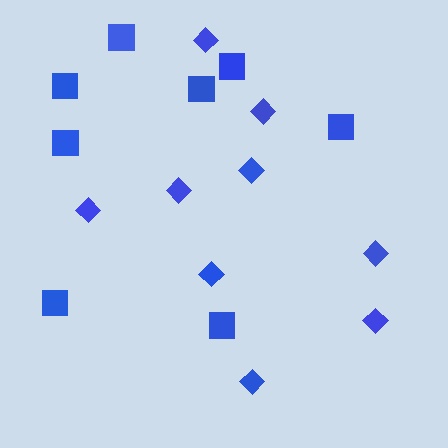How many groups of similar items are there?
There are 2 groups: one group of squares (8) and one group of diamonds (9).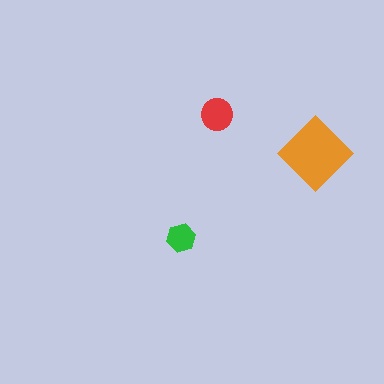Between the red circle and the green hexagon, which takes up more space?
The red circle.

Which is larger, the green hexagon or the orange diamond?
The orange diamond.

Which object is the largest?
The orange diamond.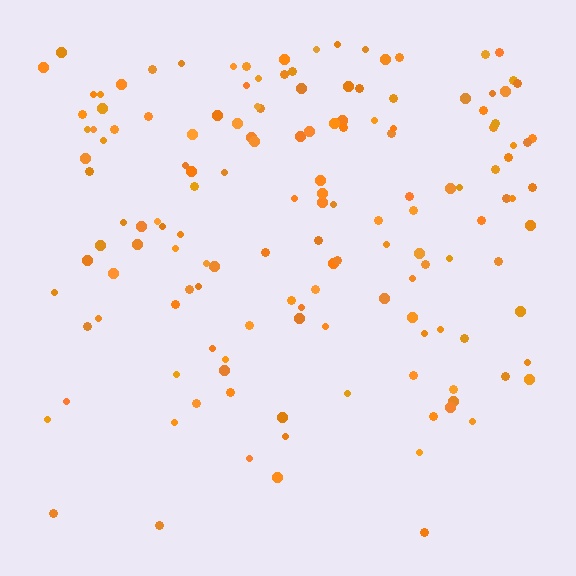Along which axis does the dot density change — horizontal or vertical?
Vertical.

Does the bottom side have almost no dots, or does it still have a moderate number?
Still a moderate number, just noticeably fewer than the top.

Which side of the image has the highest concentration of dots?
The top.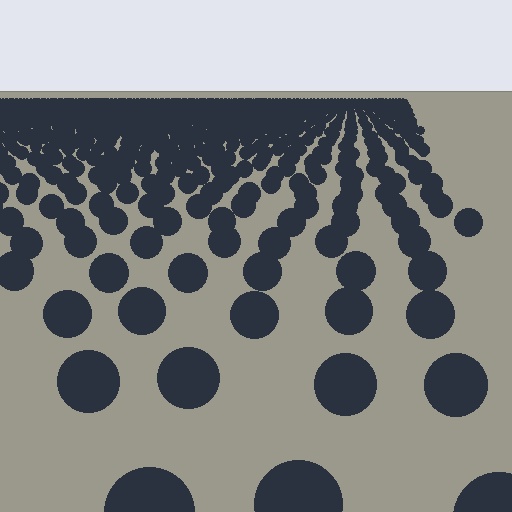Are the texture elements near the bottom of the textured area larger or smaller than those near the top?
Larger. Near the bottom, elements are closer to the viewer and appear at a bigger on-screen size.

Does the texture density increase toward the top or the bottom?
Density increases toward the top.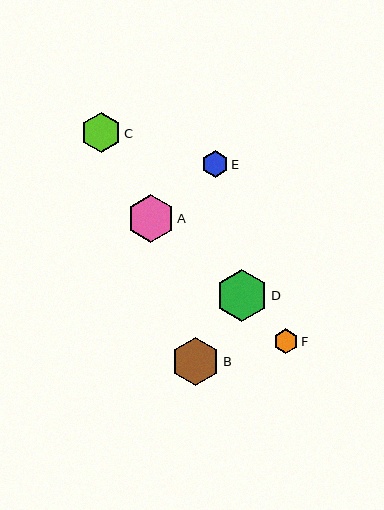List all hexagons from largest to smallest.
From largest to smallest: D, B, A, C, E, F.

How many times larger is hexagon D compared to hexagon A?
Hexagon D is approximately 1.1 times the size of hexagon A.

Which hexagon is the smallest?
Hexagon F is the smallest with a size of approximately 25 pixels.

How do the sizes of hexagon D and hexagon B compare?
Hexagon D and hexagon B are approximately the same size.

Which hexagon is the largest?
Hexagon D is the largest with a size of approximately 52 pixels.